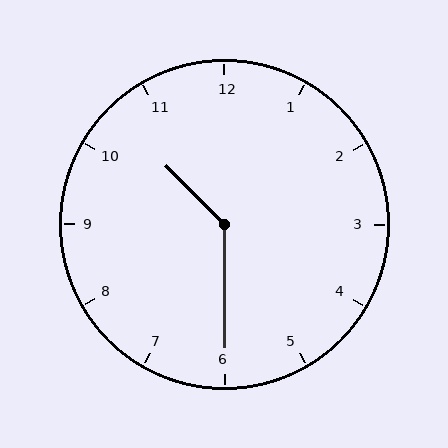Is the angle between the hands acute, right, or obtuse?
It is obtuse.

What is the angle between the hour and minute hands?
Approximately 135 degrees.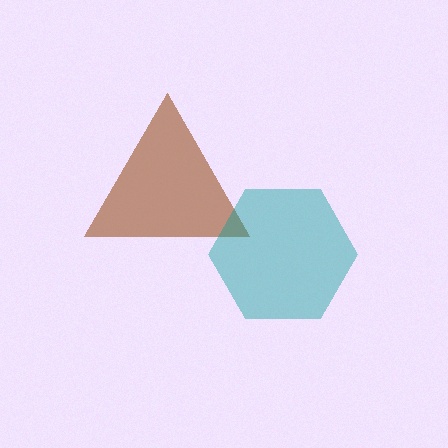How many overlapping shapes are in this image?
There are 2 overlapping shapes in the image.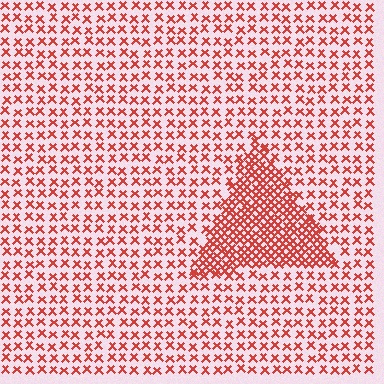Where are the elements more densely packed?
The elements are more densely packed inside the triangle boundary.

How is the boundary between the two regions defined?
The boundary is defined by a change in element density (approximately 2.4x ratio). All elements are the same color, size, and shape.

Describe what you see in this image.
The image contains small red elements arranged at two different densities. A triangle-shaped region is visible where the elements are more densely packed than the surrounding area.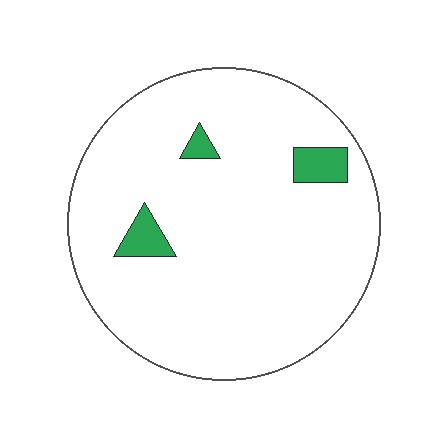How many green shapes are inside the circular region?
3.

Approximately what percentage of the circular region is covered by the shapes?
Approximately 5%.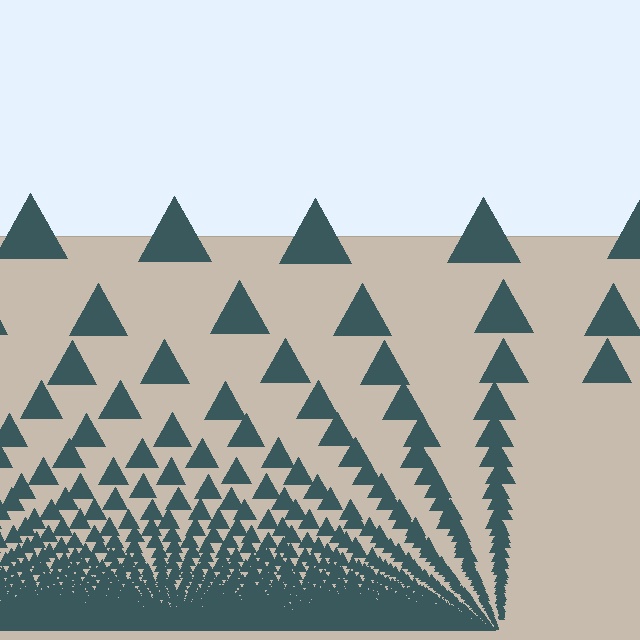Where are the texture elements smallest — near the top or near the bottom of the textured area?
Near the bottom.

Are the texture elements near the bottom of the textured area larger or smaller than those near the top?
Smaller. The gradient is inverted — elements near the bottom are smaller and denser.